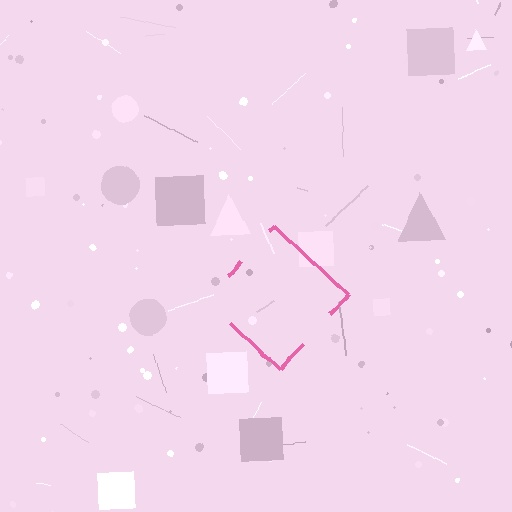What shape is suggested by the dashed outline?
The dashed outline suggests a diamond.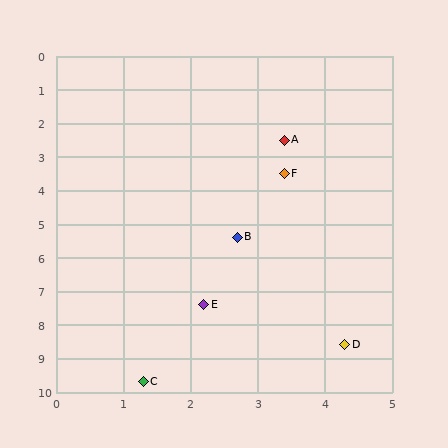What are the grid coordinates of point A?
Point A is at approximately (3.4, 2.5).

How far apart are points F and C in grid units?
Points F and C are about 6.5 grid units apart.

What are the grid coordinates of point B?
Point B is at approximately (2.7, 5.4).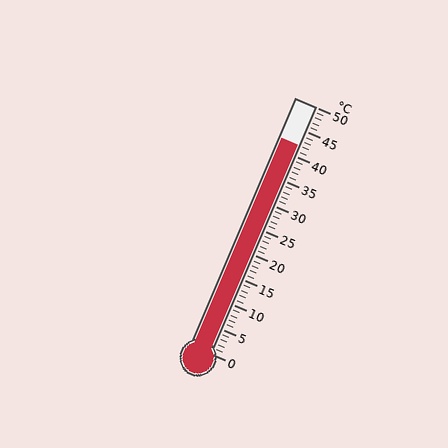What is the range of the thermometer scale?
The thermometer scale ranges from 0°C to 50°C.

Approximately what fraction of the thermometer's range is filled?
The thermometer is filled to approximately 85% of its range.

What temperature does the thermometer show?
The thermometer shows approximately 42°C.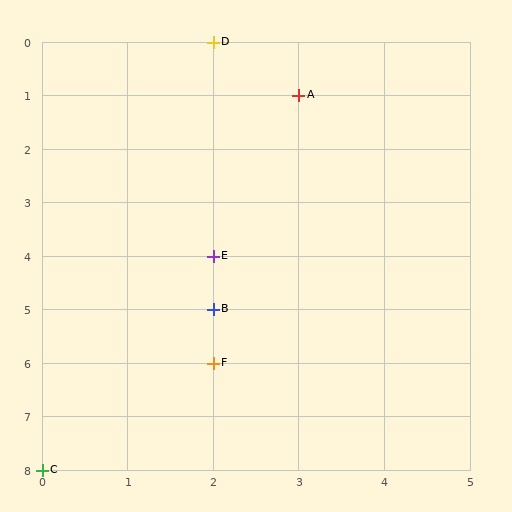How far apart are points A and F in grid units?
Points A and F are 1 column and 5 rows apart (about 5.1 grid units diagonally).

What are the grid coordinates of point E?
Point E is at grid coordinates (2, 4).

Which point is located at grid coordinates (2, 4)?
Point E is at (2, 4).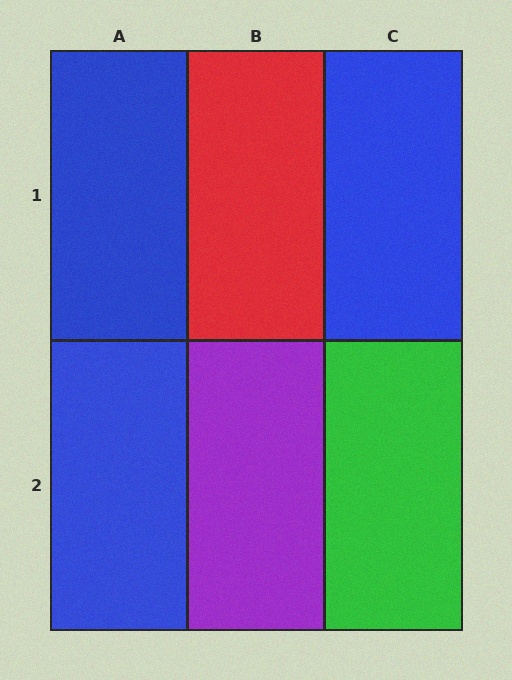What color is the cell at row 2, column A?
Blue.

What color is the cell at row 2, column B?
Purple.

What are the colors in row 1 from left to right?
Blue, red, blue.